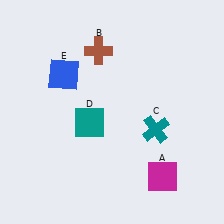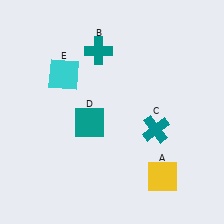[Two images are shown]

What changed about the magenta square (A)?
In Image 1, A is magenta. In Image 2, it changed to yellow.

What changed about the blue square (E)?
In Image 1, E is blue. In Image 2, it changed to cyan.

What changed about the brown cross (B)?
In Image 1, B is brown. In Image 2, it changed to teal.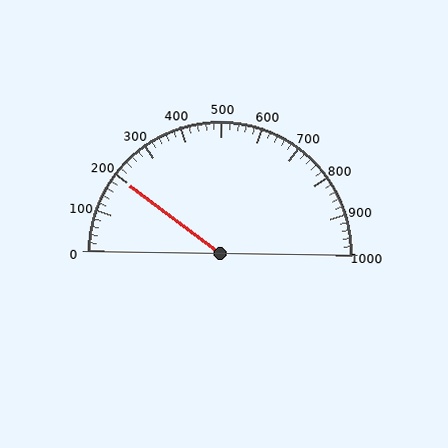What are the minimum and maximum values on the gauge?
The gauge ranges from 0 to 1000.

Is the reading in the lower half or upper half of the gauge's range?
The reading is in the lower half of the range (0 to 1000).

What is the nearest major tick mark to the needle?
The nearest major tick mark is 200.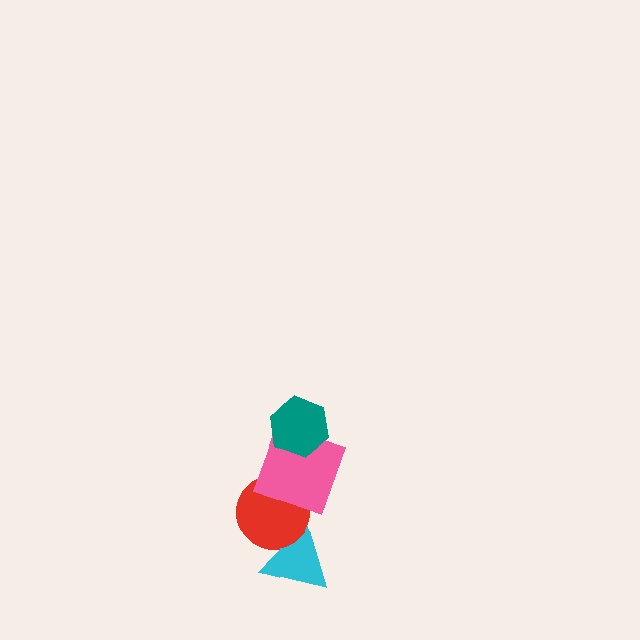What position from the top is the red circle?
The red circle is 3rd from the top.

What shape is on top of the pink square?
The teal hexagon is on top of the pink square.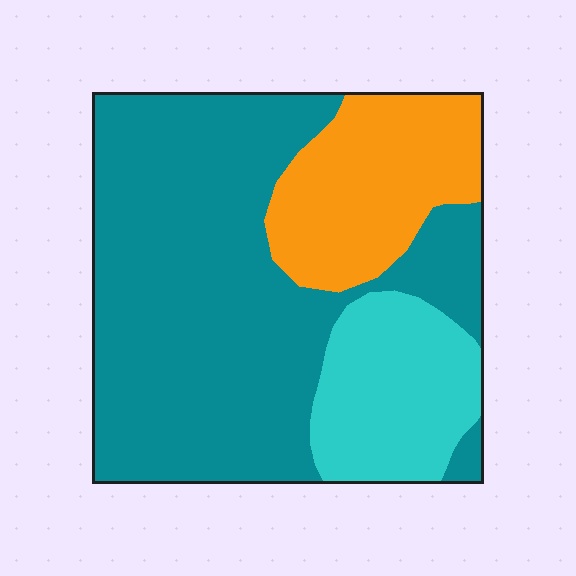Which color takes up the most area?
Teal, at roughly 60%.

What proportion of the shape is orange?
Orange covers around 20% of the shape.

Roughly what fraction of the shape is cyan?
Cyan takes up about one sixth (1/6) of the shape.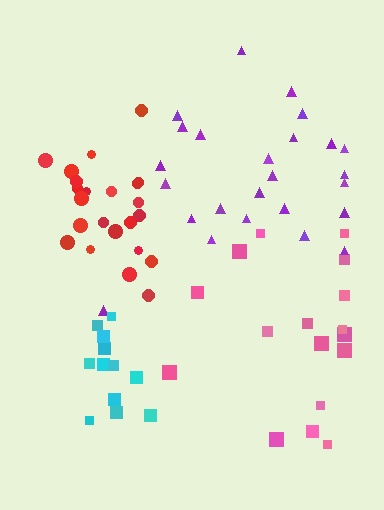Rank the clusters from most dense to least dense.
cyan, red, purple, pink.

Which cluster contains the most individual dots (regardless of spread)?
Purple (25).